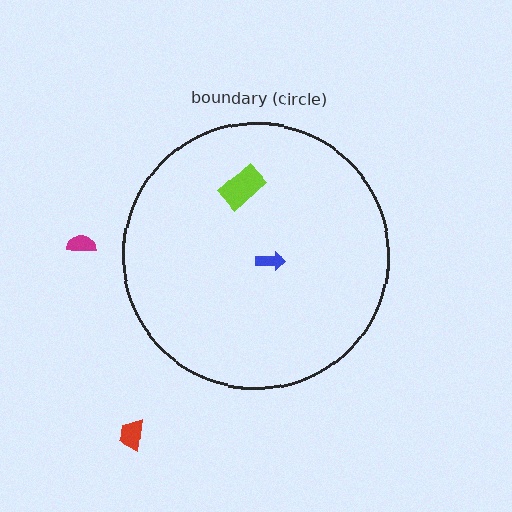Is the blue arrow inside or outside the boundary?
Inside.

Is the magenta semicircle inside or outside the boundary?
Outside.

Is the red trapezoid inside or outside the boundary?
Outside.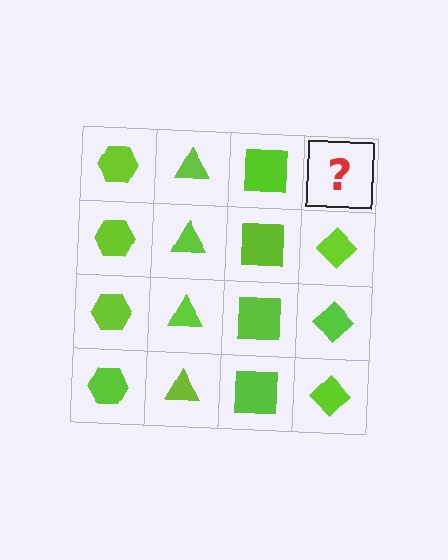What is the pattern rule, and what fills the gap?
The rule is that each column has a consistent shape. The gap should be filled with a lime diamond.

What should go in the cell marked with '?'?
The missing cell should contain a lime diamond.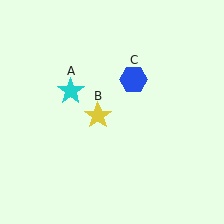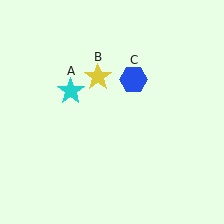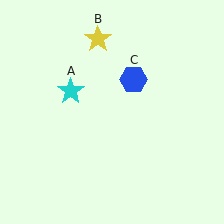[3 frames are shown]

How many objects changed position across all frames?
1 object changed position: yellow star (object B).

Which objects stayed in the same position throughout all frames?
Cyan star (object A) and blue hexagon (object C) remained stationary.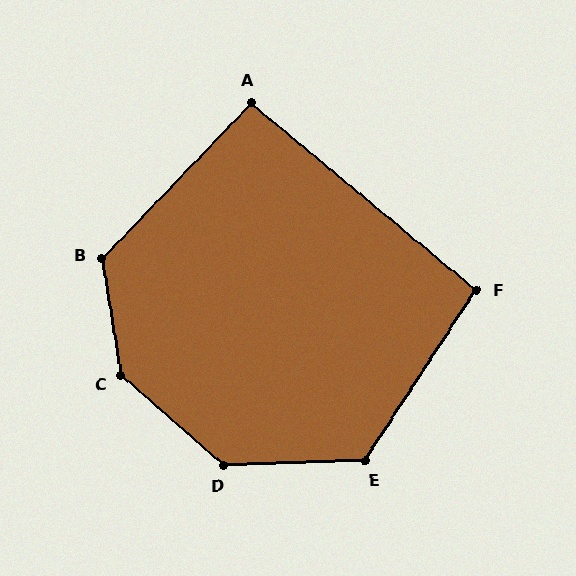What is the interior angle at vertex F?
Approximately 96 degrees (obtuse).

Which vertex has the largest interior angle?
C, at approximately 141 degrees.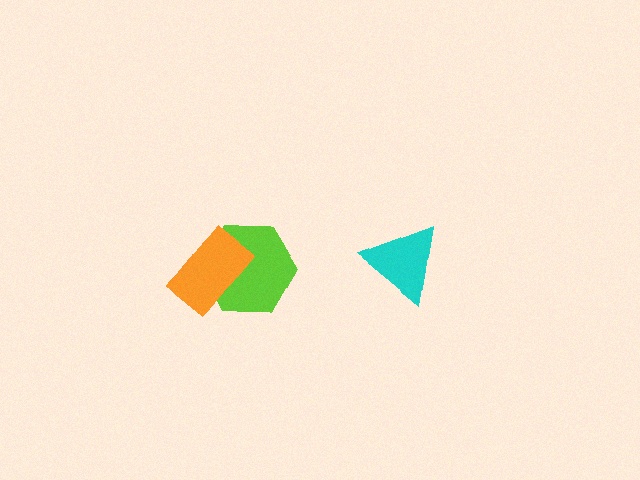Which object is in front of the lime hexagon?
The orange rectangle is in front of the lime hexagon.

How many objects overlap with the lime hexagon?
1 object overlaps with the lime hexagon.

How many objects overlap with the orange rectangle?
1 object overlaps with the orange rectangle.